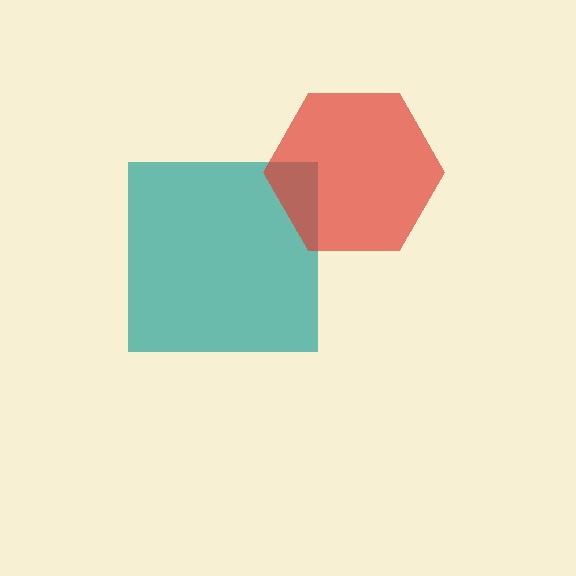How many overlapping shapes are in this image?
There are 2 overlapping shapes in the image.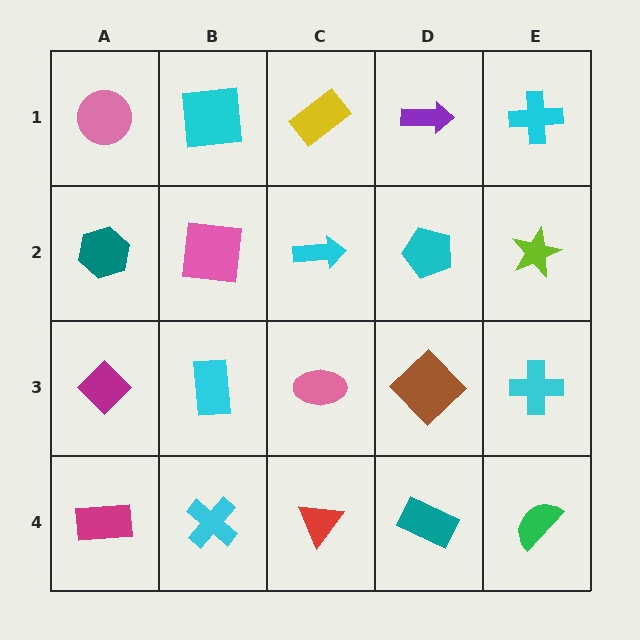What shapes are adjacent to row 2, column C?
A yellow rectangle (row 1, column C), a pink ellipse (row 3, column C), a pink square (row 2, column B), a cyan pentagon (row 2, column D).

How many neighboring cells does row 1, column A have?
2.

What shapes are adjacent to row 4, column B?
A cyan rectangle (row 3, column B), a magenta rectangle (row 4, column A), a red triangle (row 4, column C).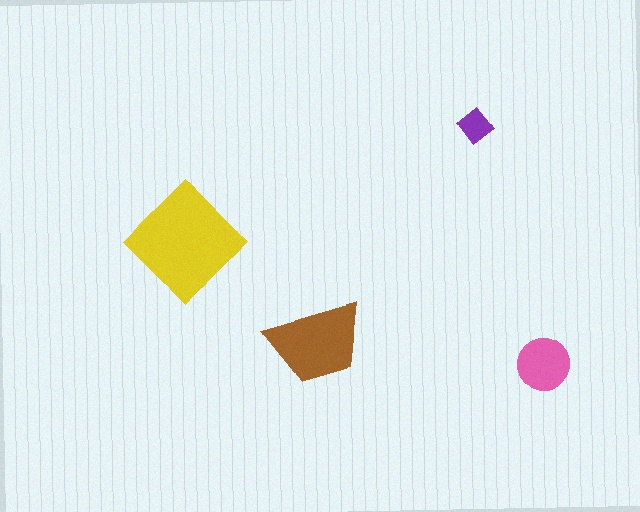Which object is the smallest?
The purple diamond.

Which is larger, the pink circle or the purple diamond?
The pink circle.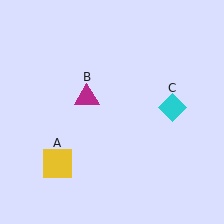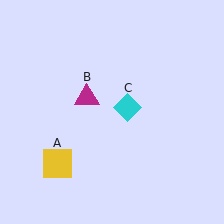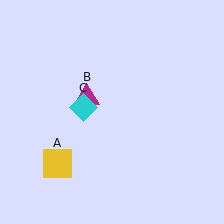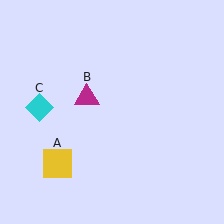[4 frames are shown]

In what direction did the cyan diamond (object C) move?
The cyan diamond (object C) moved left.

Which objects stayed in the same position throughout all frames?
Yellow square (object A) and magenta triangle (object B) remained stationary.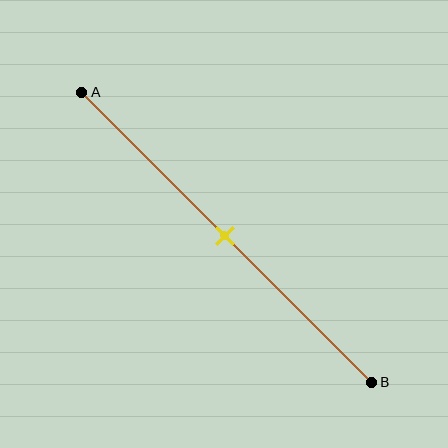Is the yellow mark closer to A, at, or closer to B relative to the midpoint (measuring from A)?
The yellow mark is approximately at the midpoint of segment AB.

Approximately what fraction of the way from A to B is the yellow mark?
The yellow mark is approximately 50% of the way from A to B.